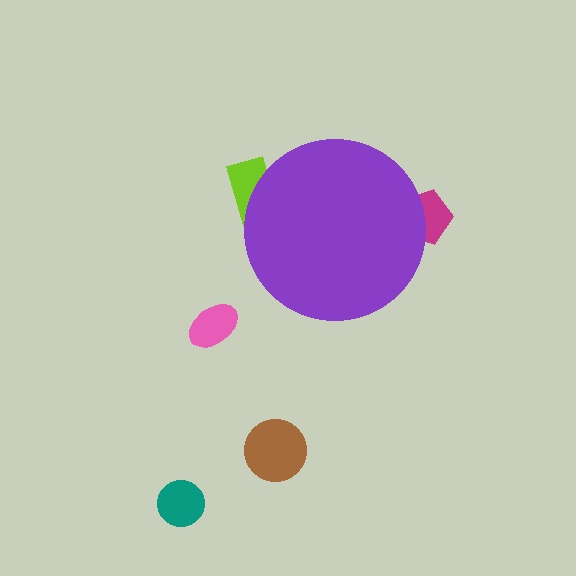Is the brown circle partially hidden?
No, the brown circle is fully visible.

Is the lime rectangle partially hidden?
Yes, the lime rectangle is partially hidden behind the purple circle.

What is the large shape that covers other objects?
A purple circle.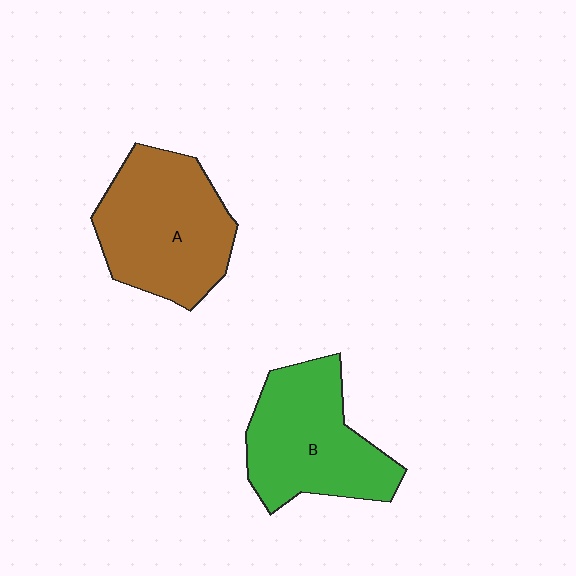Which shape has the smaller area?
Shape B (green).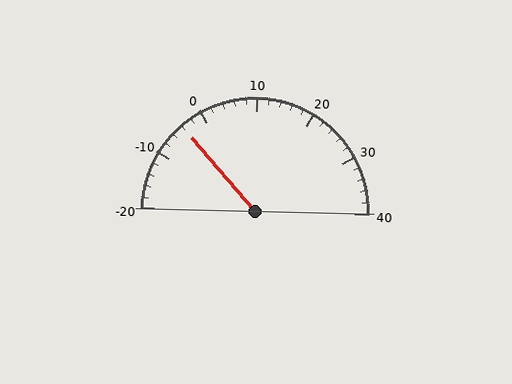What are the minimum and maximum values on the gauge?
The gauge ranges from -20 to 40.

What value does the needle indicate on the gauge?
The needle indicates approximately -4.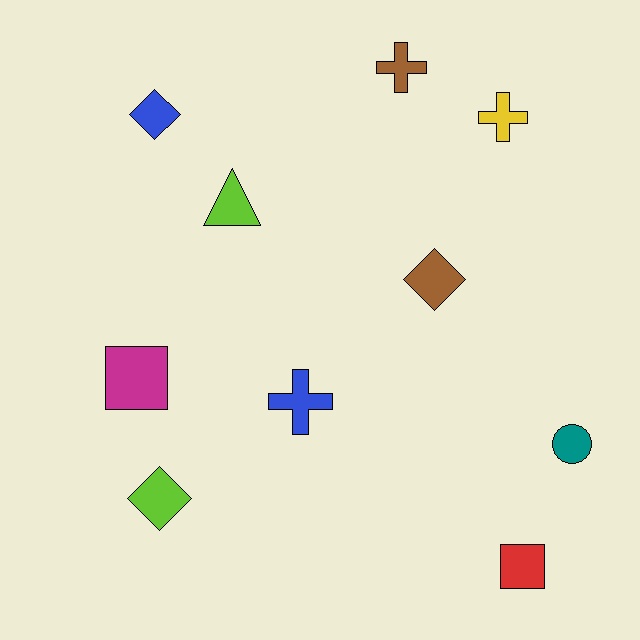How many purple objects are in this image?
There are no purple objects.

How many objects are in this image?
There are 10 objects.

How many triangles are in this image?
There is 1 triangle.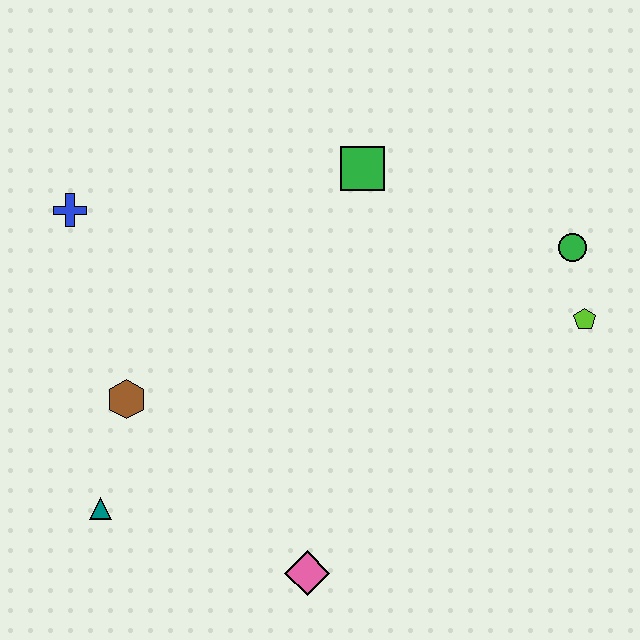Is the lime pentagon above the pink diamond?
Yes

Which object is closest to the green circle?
The lime pentagon is closest to the green circle.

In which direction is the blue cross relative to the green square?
The blue cross is to the left of the green square.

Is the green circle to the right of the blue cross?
Yes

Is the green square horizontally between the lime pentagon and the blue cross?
Yes